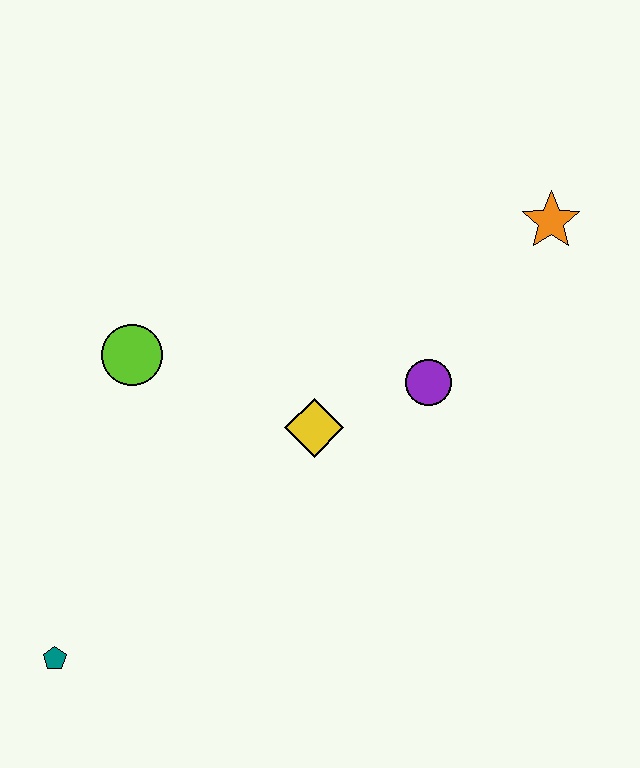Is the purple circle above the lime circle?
No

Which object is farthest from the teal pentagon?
The orange star is farthest from the teal pentagon.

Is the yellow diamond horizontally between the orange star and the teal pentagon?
Yes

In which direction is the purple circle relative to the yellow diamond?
The purple circle is to the right of the yellow diamond.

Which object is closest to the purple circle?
The yellow diamond is closest to the purple circle.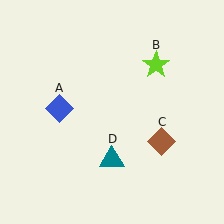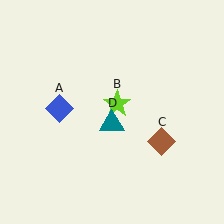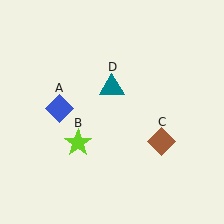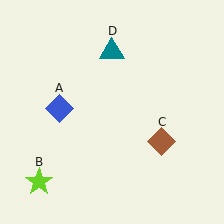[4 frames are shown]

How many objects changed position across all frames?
2 objects changed position: lime star (object B), teal triangle (object D).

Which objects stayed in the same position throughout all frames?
Blue diamond (object A) and brown diamond (object C) remained stationary.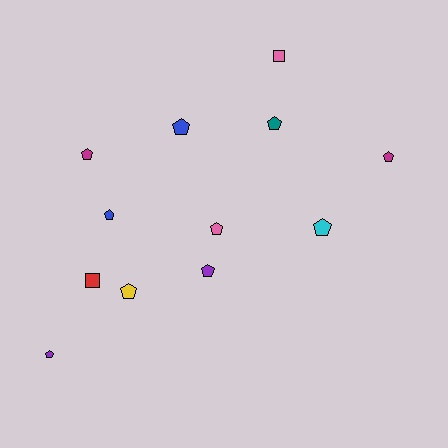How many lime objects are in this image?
There are no lime objects.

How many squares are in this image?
There are 2 squares.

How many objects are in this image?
There are 12 objects.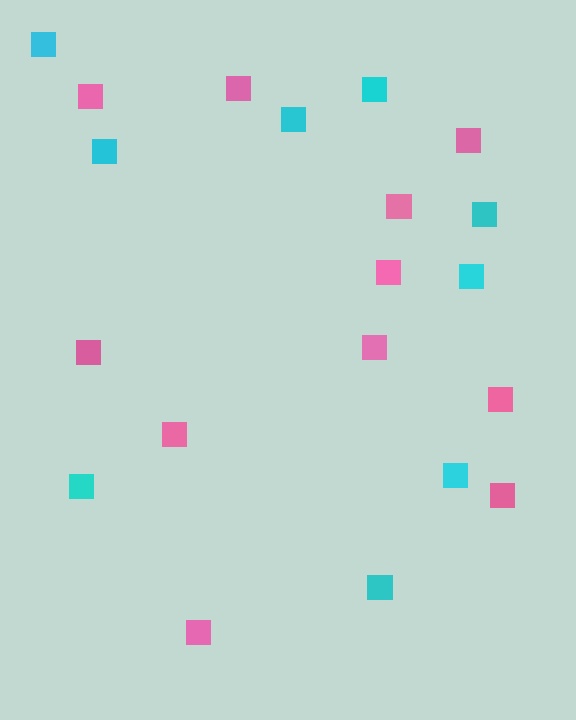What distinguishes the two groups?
There are 2 groups: one group of pink squares (11) and one group of cyan squares (9).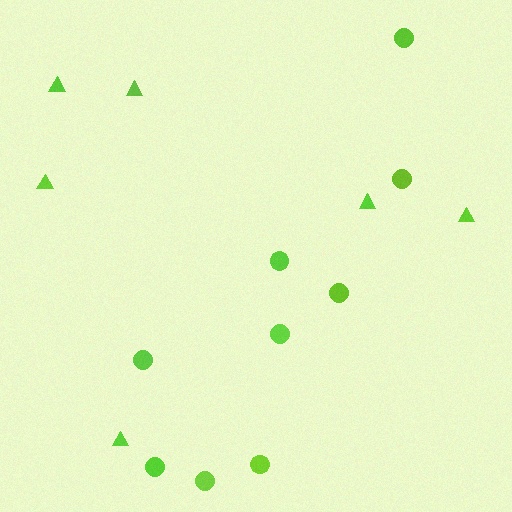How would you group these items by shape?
There are 2 groups: one group of circles (9) and one group of triangles (6).